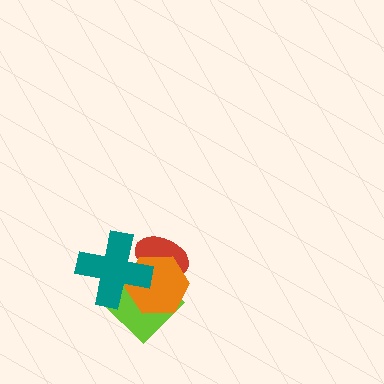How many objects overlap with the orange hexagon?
3 objects overlap with the orange hexagon.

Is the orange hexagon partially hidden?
Yes, it is partially covered by another shape.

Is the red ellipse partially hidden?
Yes, it is partially covered by another shape.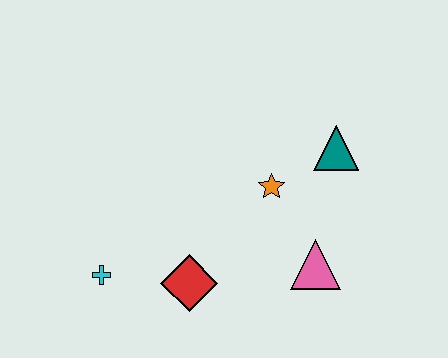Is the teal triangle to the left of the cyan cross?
No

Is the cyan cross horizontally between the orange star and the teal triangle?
No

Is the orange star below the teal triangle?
Yes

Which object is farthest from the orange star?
The cyan cross is farthest from the orange star.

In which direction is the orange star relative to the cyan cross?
The orange star is to the right of the cyan cross.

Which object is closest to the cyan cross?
The red diamond is closest to the cyan cross.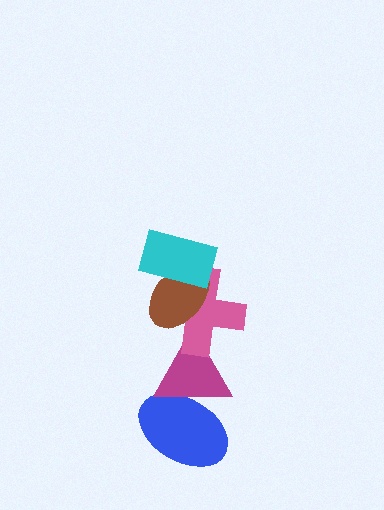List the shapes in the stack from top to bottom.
From top to bottom: the cyan rectangle, the brown ellipse, the pink cross, the magenta triangle, the blue ellipse.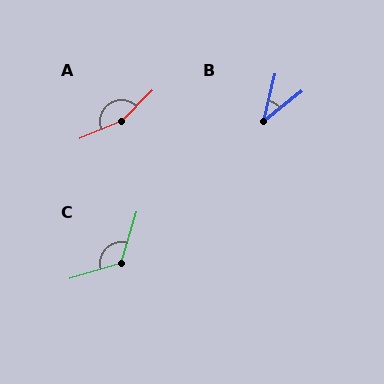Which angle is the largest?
A, at approximately 159 degrees.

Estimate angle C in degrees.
Approximately 124 degrees.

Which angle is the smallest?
B, at approximately 39 degrees.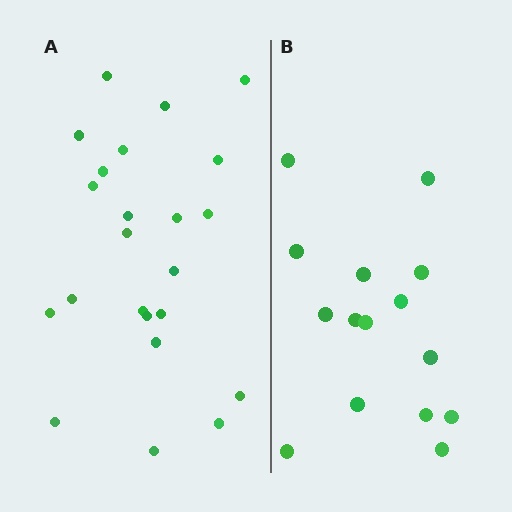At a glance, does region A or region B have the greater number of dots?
Region A (the left region) has more dots.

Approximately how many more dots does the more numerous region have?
Region A has roughly 8 or so more dots than region B.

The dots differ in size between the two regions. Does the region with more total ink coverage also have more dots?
No. Region B has more total ink coverage because its dots are larger, but region A actually contains more individual dots. Total area can be misleading — the number of items is what matters here.